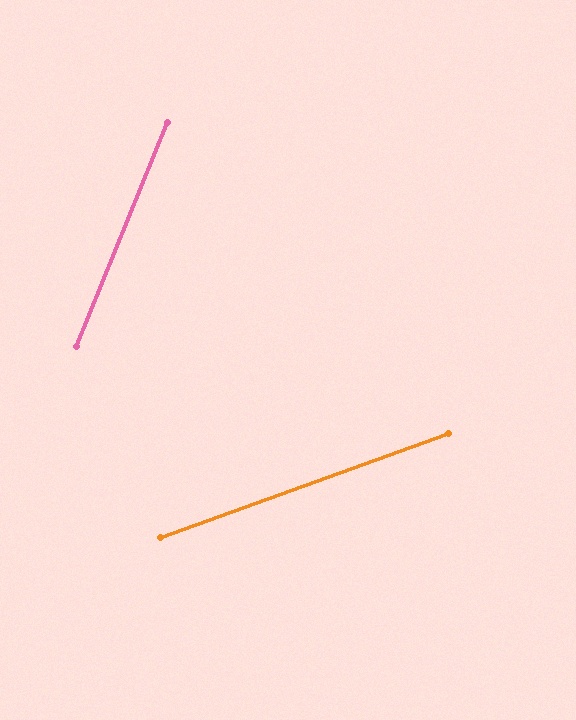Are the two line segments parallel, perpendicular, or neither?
Neither parallel nor perpendicular — they differ by about 48°.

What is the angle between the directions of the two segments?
Approximately 48 degrees.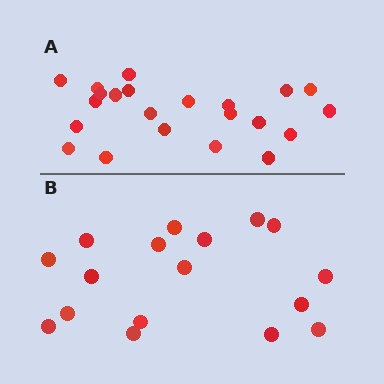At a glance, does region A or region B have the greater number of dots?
Region A (the top region) has more dots.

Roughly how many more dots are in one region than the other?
Region A has about 5 more dots than region B.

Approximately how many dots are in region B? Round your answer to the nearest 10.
About 20 dots. (The exact count is 17, which rounds to 20.)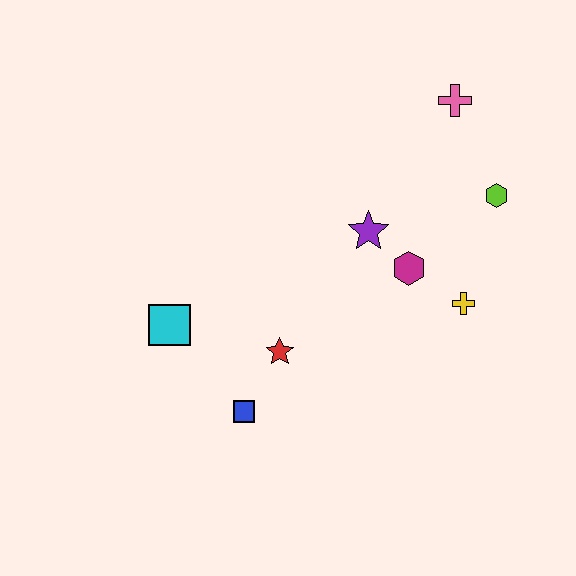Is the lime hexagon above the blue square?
Yes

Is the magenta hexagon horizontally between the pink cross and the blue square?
Yes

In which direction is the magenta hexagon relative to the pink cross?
The magenta hexagon is below the pink cross.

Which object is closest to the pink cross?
The lime hexagon is closest to the pink cross.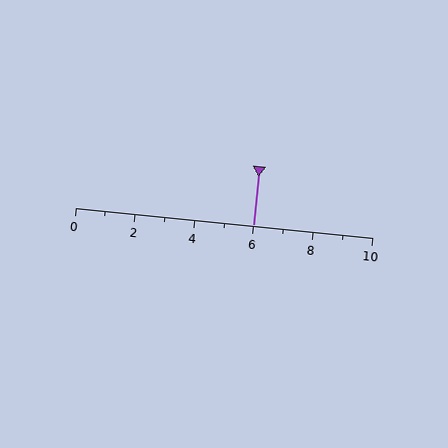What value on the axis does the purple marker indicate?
The marker indicates approximately 6.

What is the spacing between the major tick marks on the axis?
The major ticks are spaced 2 apart.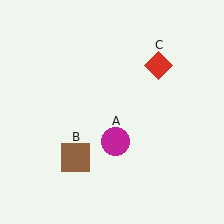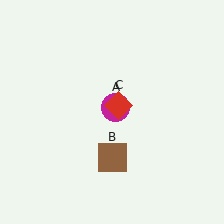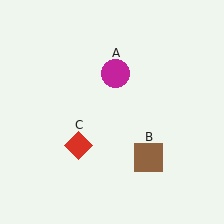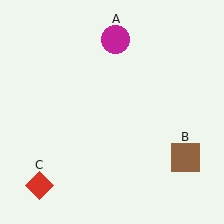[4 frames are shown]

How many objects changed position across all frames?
3 objects changed position: magenta circle (object A), brown square (object B), red diamond (object C).